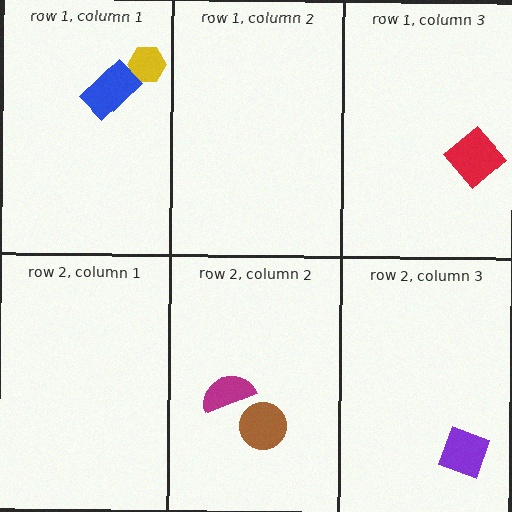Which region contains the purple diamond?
The row 2, column 3 region.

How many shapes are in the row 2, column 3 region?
1.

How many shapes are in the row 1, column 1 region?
2.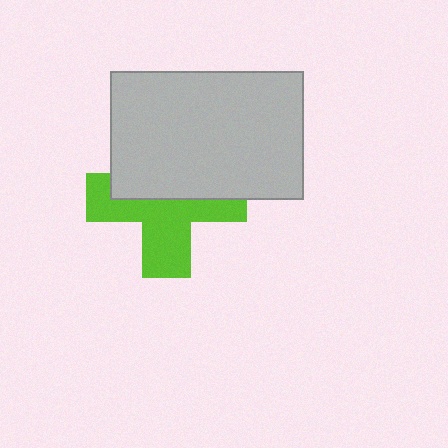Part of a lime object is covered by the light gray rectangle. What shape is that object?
It is a cross.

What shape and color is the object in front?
The object in front is a light gray rectangle.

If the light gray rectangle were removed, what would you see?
You would see the complete lime cross.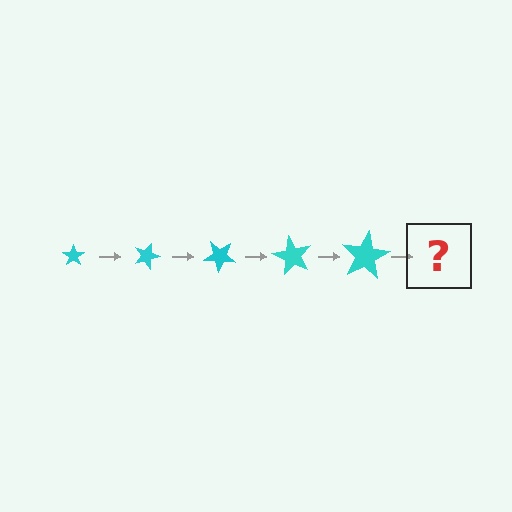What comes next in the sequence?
The next element should be a star, larger than the previous one and rotated 100 degrees from the start.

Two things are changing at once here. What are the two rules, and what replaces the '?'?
The two rules are that the star grows larger each step and it rotates 20 degrees each step. The '?' should be a star, larger than the previous one and rotated 100 degrees from the start.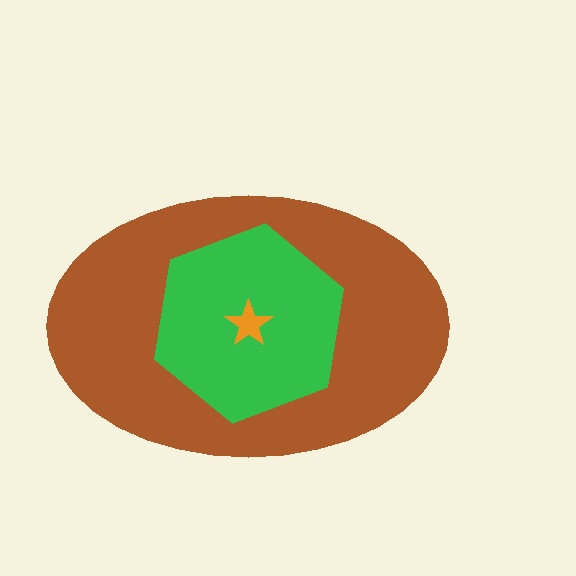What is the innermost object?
The orange star.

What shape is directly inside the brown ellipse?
The green hexagon.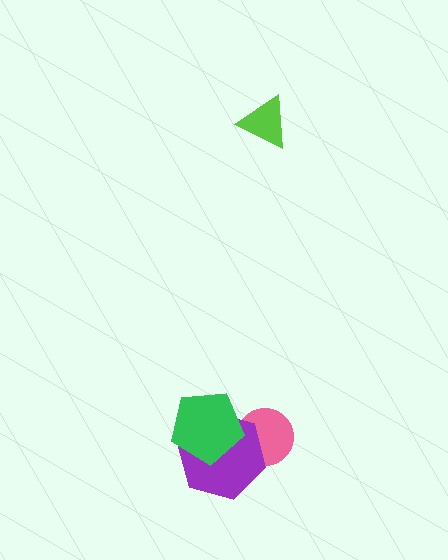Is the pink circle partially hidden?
Yes, it is partially covered by another shape.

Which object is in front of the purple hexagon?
The green pentagon is in front of the purple hexagon.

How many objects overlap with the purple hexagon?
2 objects overlap with the purple hexagon.